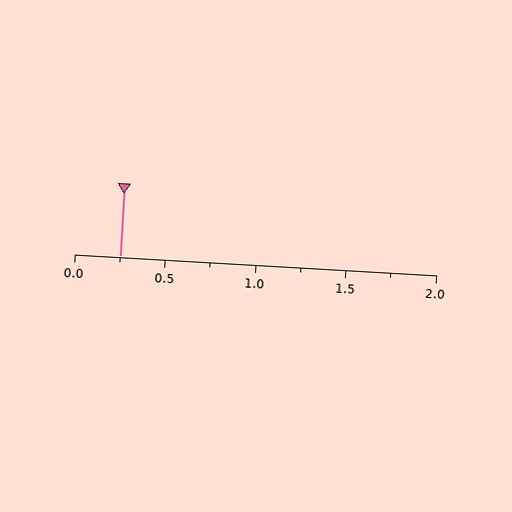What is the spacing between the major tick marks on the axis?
The major ticks are spaced 0.5 apart.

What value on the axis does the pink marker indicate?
The marker indicates approximately 0.25.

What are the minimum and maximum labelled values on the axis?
The axis runs from 0.0 to 2.0.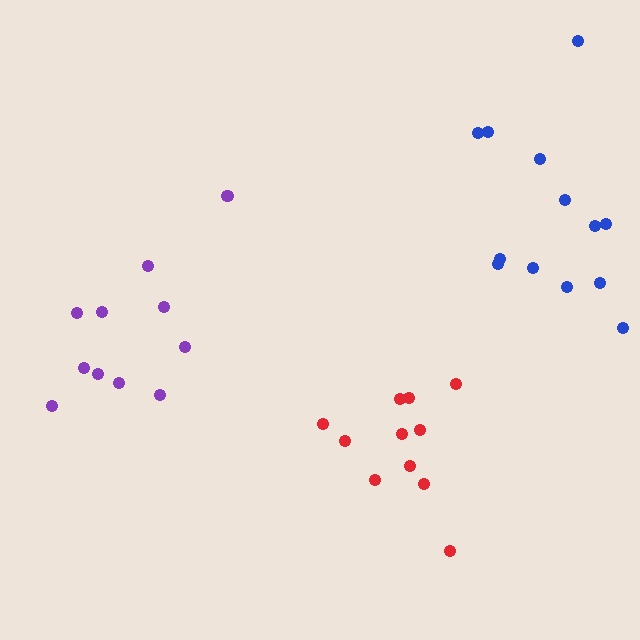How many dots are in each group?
Group 1: 11 dots, Group 2: 11 dots, Group 3: 13 dots (35 total).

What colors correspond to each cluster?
The clusters are colored: red, purple, blue.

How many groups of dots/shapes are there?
There are 3 groups.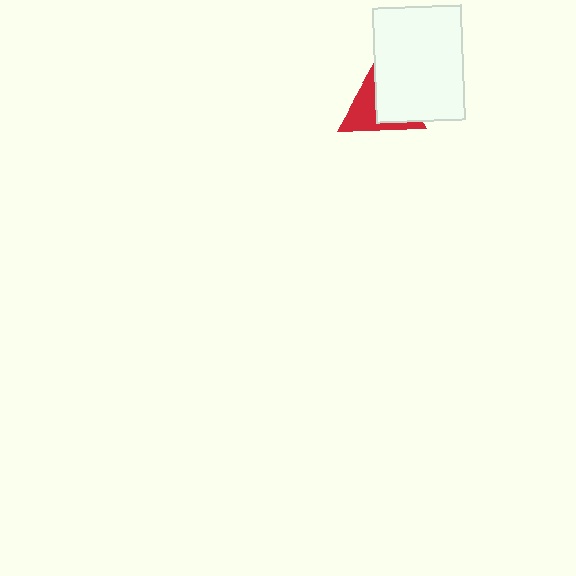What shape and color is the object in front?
The object in front is a white rectangle.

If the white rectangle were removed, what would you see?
You would see the complete red triangle.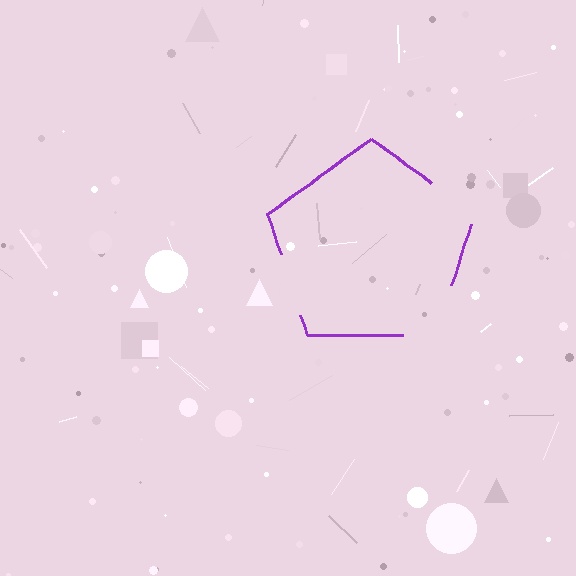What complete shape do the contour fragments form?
The contour fragments form a pentagon.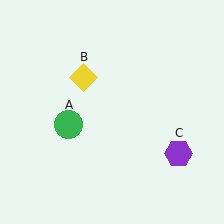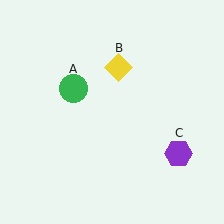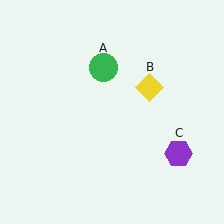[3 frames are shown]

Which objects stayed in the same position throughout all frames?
Purple hexagon (object C) remained stationary.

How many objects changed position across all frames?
2 objects changed position: green circle (object A), yellow diamond (object B).